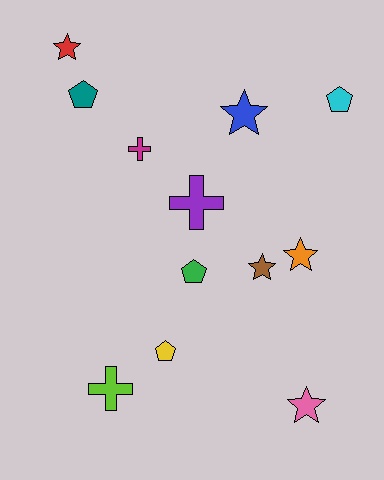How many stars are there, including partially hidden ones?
There are 5 stars.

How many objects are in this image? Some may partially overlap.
There are 12 objects.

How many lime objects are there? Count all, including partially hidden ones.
There is 1 lime object.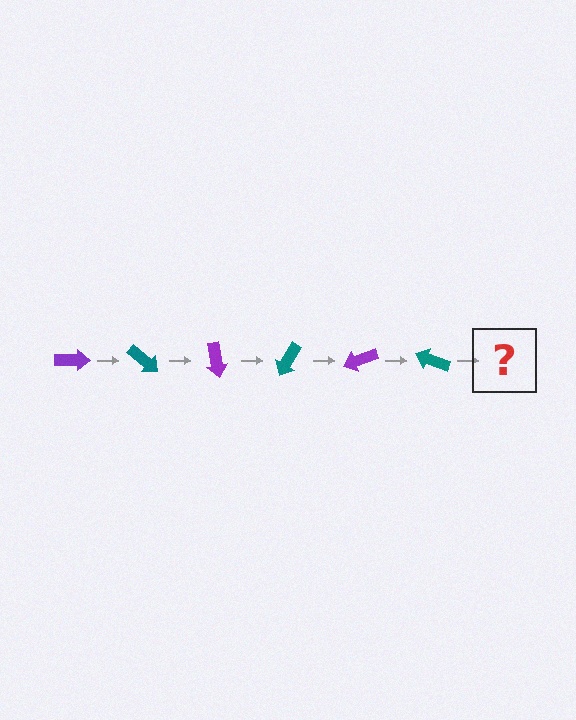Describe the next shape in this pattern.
It should be a purple arrow, rotated 240 degrees from the start.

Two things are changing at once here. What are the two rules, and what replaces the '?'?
The two rules are that it rotates 40 degrees each step and the color cycles through purple and teal. The '?' should be a purple arrow, rotated 240 degrees from the start.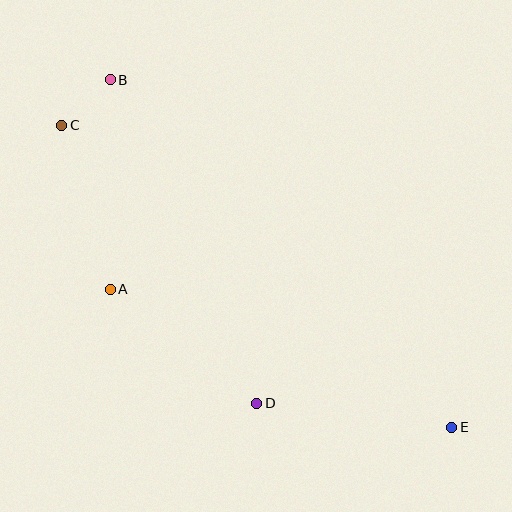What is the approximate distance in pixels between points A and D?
The distance between A and D is approximately 185 pixels.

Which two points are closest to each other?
Points B and C are closest to each other.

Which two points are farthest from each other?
Points C and E are farthest from each other.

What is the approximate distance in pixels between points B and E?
The distance between B and E is approximately 487 pixels.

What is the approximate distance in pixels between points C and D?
The distance between C and D is approximately 339 pixels.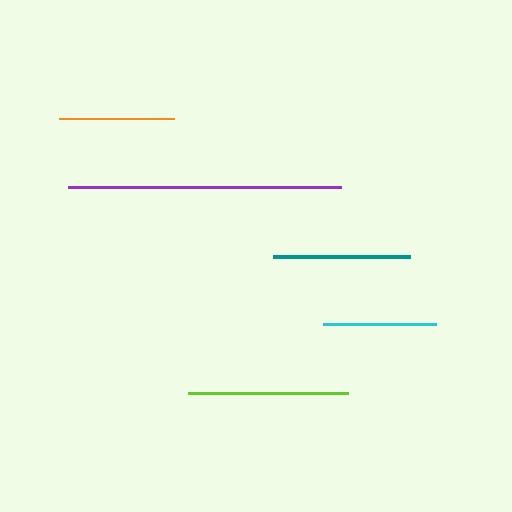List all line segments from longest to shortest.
From longest to shortest: purple, lime, teal, orange, cyan.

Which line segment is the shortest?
The cyan line is the shortest at approximately 113 pixels.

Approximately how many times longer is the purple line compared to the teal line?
The purple line is approximately 2.0 times the length of the teal line.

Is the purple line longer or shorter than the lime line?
The purple line is longer than the lime line.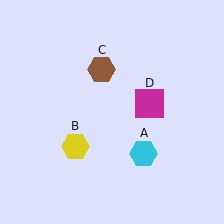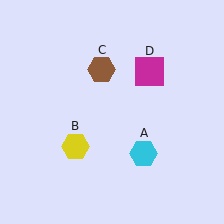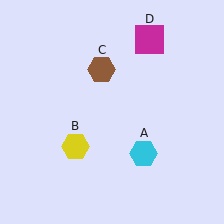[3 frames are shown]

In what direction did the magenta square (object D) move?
The magenta square (object D) moved up.